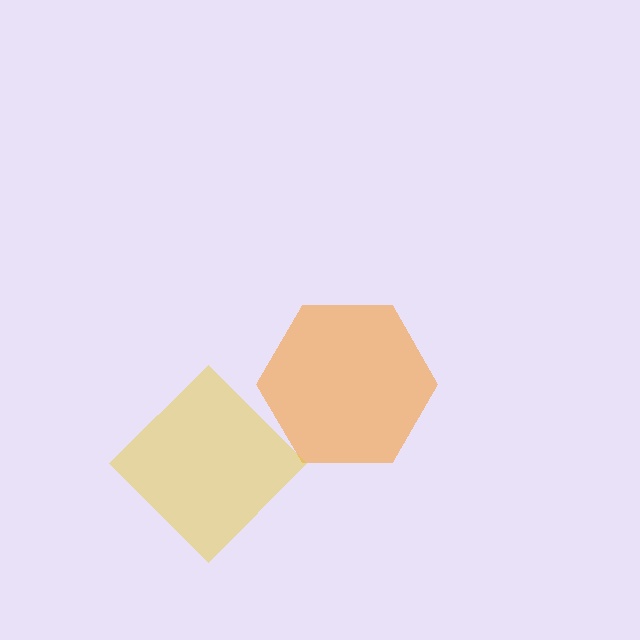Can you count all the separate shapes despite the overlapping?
Yes, there are 2 separate shapes.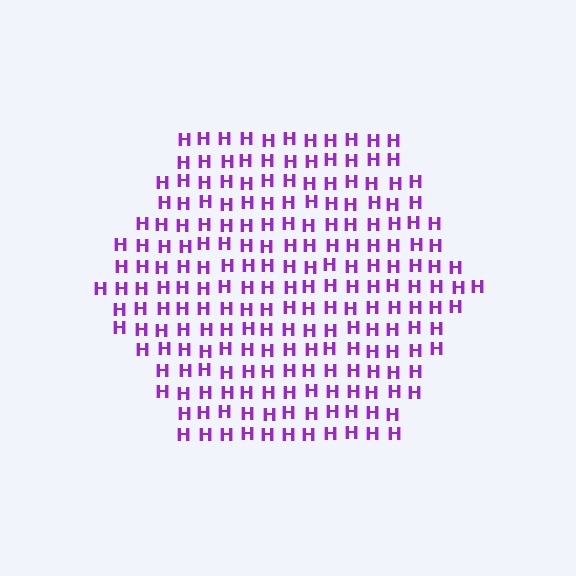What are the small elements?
The small elements are letter H's.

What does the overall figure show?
The overall figure shows a hexagon.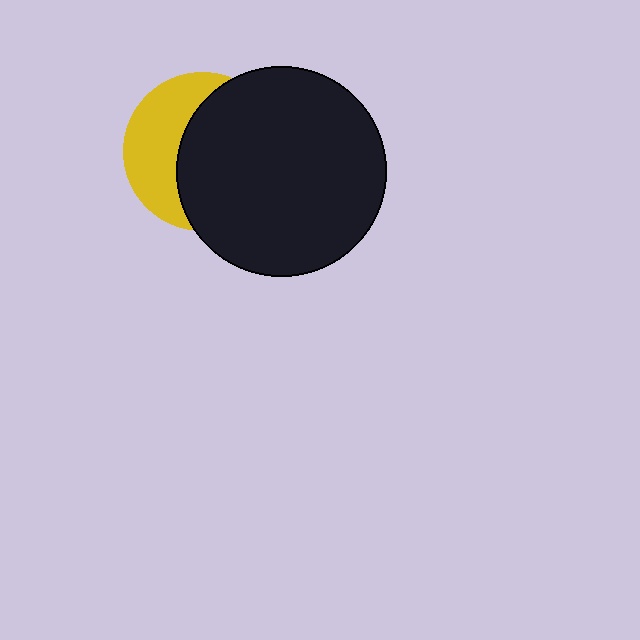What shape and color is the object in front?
The object in front is a black circle.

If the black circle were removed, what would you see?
You would see the complete yellow circle.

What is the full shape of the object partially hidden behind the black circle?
The partially hidden object is a yellow circle.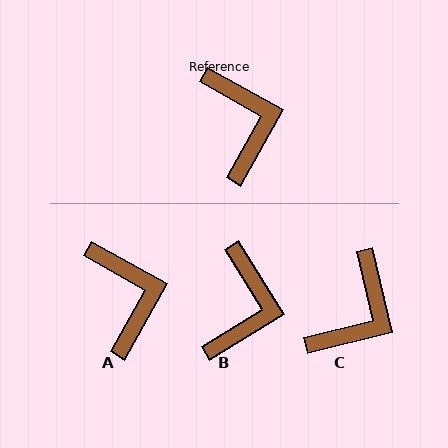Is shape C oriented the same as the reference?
No, it is off by about 47 degrees.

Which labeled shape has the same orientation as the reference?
A.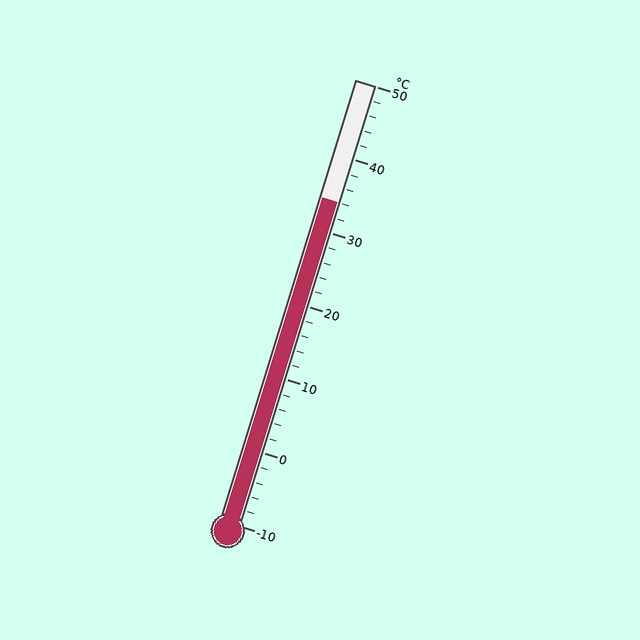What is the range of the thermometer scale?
The thermometer scale ranges from -10°C to 50°C.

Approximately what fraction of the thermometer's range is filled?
The thermometer is filled to approximately 75% of its range.